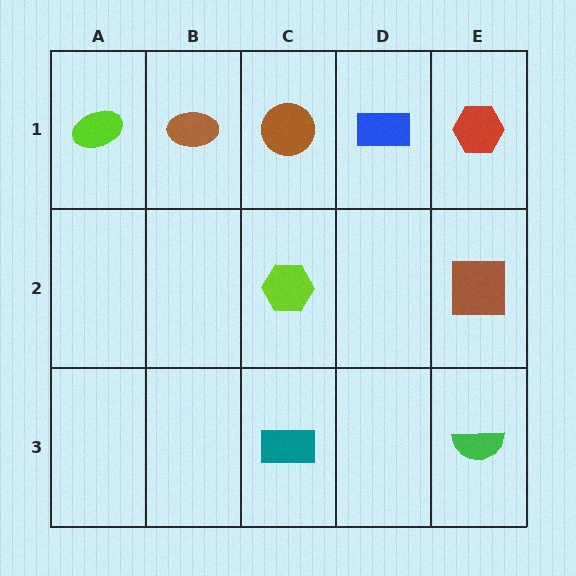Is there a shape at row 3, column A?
No, that cell is empty.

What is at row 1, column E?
A red hexagon.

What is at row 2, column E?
A brown square.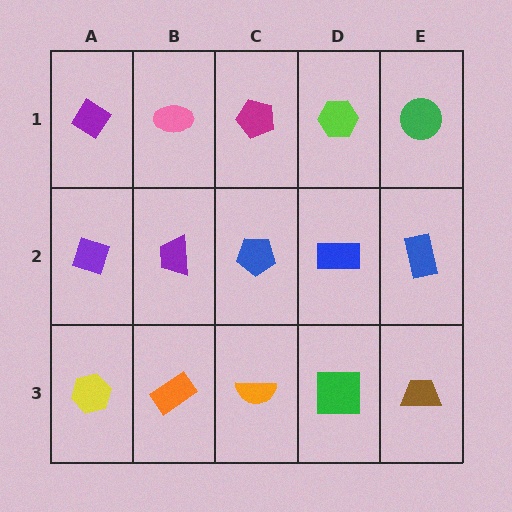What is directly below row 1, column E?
A blue rectangle.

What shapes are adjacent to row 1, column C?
A blue pentagon (row 2, column C), a pink ellipse (row 1, column B), a lime hexagon (row 1, column D).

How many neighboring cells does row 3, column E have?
2.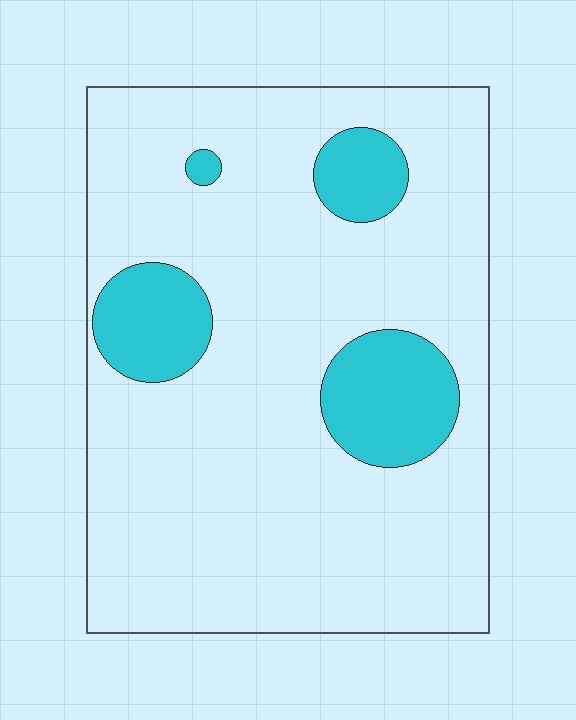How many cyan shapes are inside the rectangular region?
4.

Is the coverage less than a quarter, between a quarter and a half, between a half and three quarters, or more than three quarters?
Less than a quarter.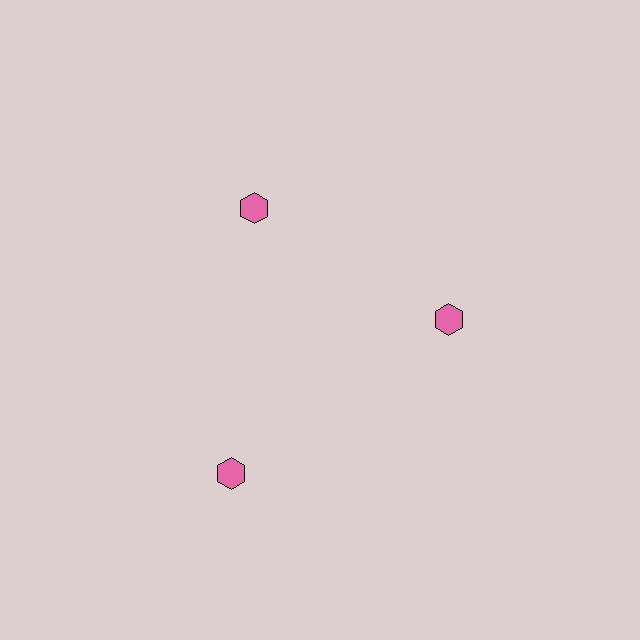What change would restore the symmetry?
The symmetry would be restored by moving it inward, back onto the ring so that all 3 hexagons sit at equal angles and equal distance from the center.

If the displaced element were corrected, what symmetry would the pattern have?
It would have 3-fold rotational symmetry — the pattern would map onto itself every 120 degrees.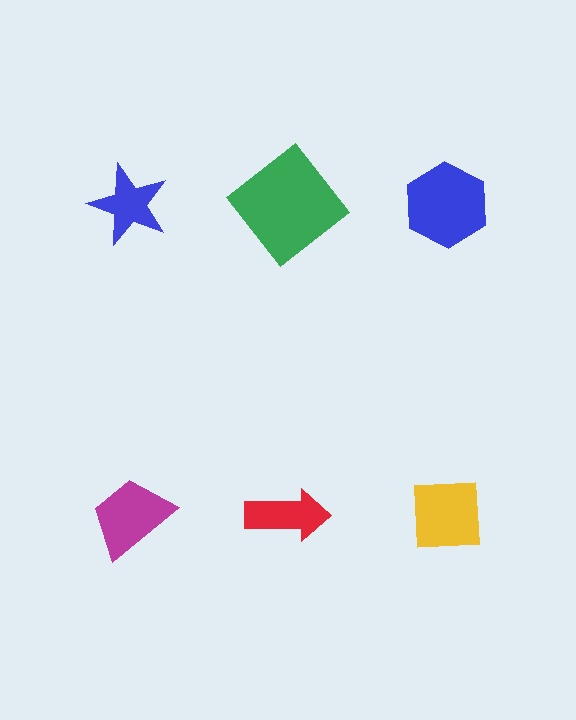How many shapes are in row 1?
3 shapes.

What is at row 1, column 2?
A green diamond.